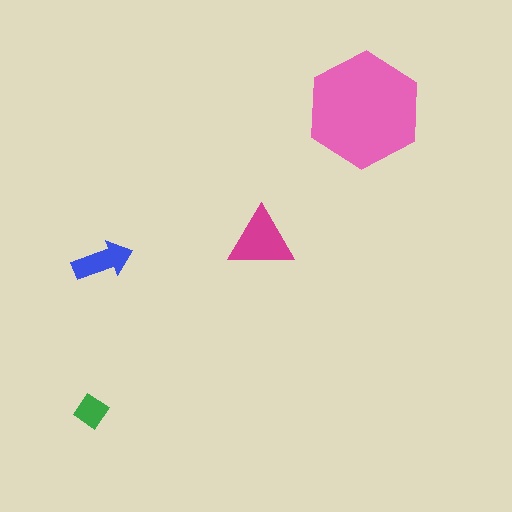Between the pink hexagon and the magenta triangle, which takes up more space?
The pink hexagon.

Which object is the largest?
The pink hexagon.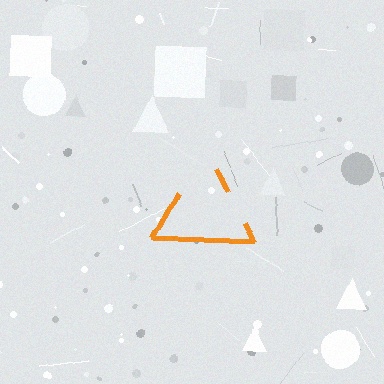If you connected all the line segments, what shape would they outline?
They would outline a triangle.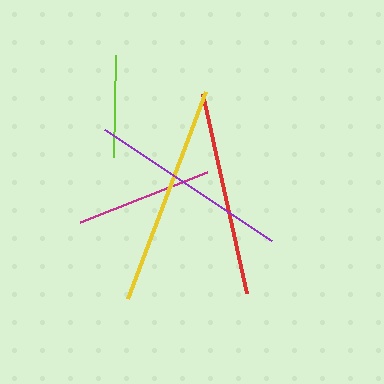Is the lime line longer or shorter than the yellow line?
The yellow line is longer than the lime line.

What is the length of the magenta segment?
The magenta segment is approximately 136 pixels long.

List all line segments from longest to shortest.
From longest to shortest: yellow, red, purple, magenta, lime.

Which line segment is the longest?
The yellow line is the longest at approximately 221 pixels.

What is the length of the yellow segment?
The yellow segment is approximately 221 pixels long.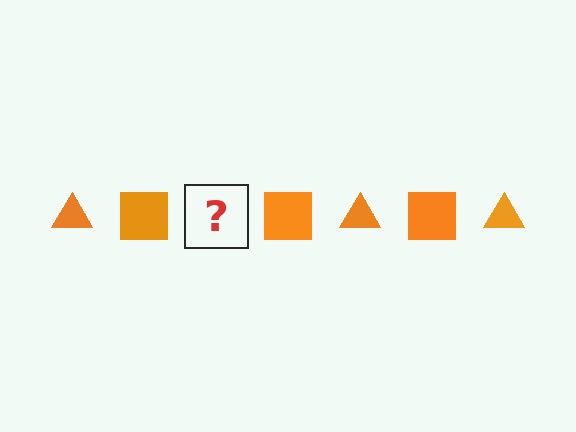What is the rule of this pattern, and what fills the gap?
The rule is that the pattern cycles through triangle, square shapes in orange. The gap should be filled with an orange triangle.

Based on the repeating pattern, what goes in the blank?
The blank should be an orange triangle.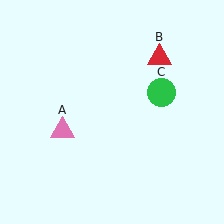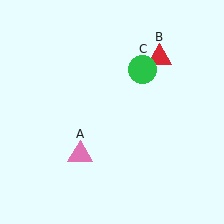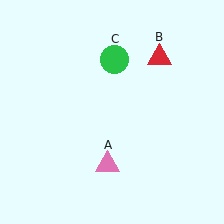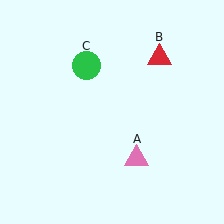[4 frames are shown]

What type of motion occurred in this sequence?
The pink triangle (object A), green circle (object C) rotated counterclockwise around the center of the scene.